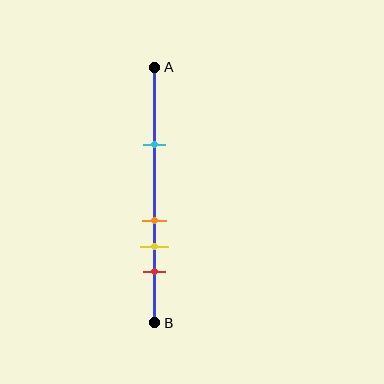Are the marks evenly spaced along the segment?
No, the marks are not evenly spaced.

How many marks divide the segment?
There are 4 marks dividing the segment.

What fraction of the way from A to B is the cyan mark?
The cyan mark is approximately 30% (0.3) of the way from A to B.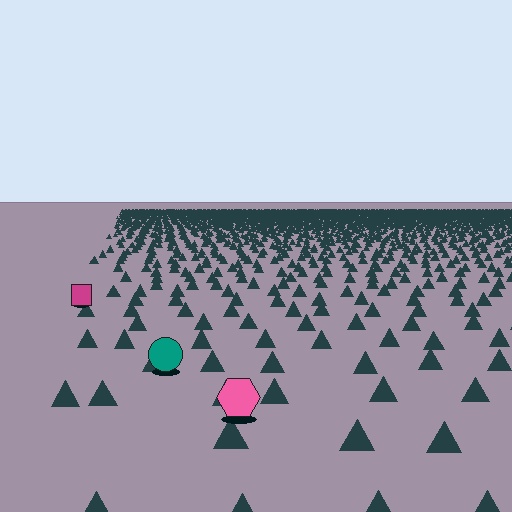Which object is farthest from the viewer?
The magenta square is farthest from the viewer. It appears smaller and the ground texture around it is denser.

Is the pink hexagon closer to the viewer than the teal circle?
Yes. The pink hexagon is closer — you can tell from the texture gradient: the ground texture is coarser near it.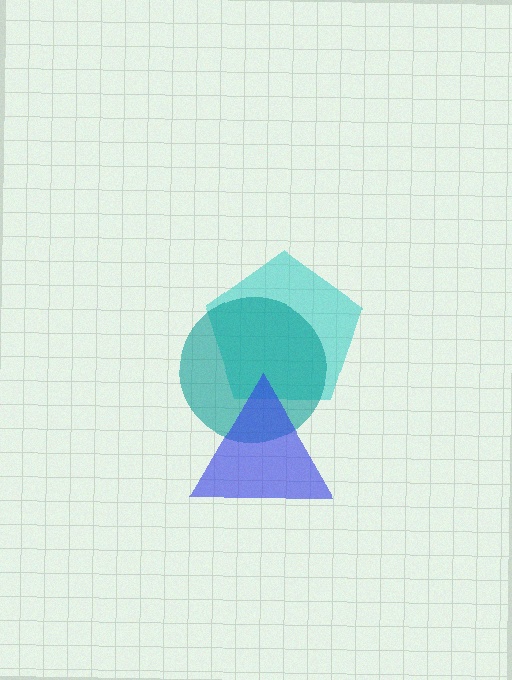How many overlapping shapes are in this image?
There are 3 overlapping shapes in the image.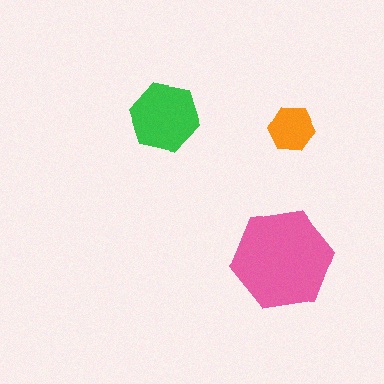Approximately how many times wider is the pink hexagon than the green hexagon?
About 1.5 times wider.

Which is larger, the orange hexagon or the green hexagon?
The green one.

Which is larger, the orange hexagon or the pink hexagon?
The pink one.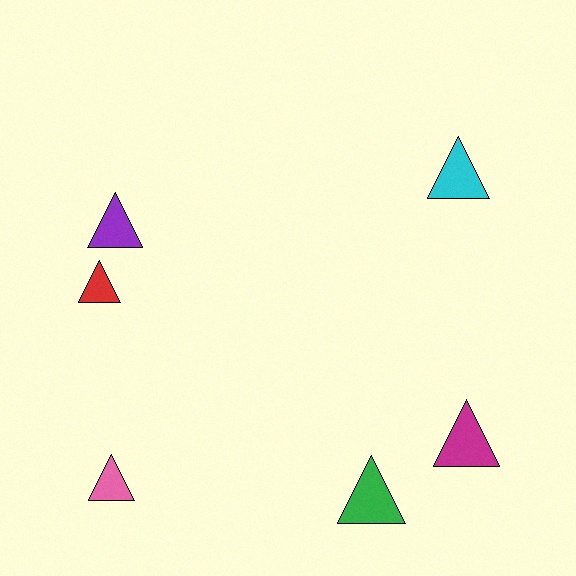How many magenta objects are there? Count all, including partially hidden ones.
There is 1 magenta object.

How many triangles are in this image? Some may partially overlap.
There are 6 triangles.